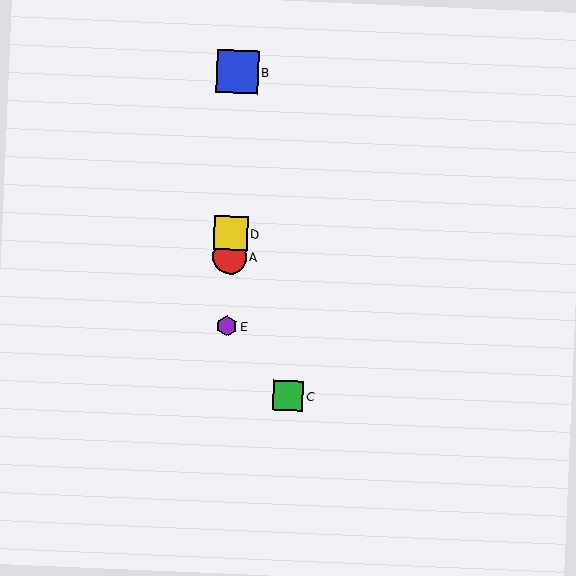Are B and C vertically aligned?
No, B is at x≈237 and C is at x≈288.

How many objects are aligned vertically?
4 objects (A, B, D, E) are aligned vertically.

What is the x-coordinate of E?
Object E is at x≈227.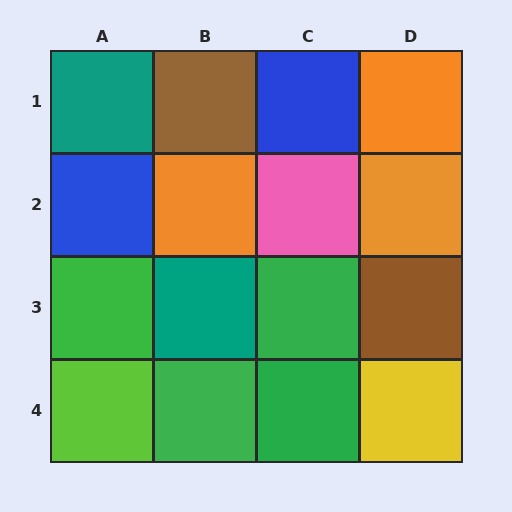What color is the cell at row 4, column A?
Lime.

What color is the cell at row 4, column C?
Green.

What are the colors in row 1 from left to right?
Teal, brown, blue, orange.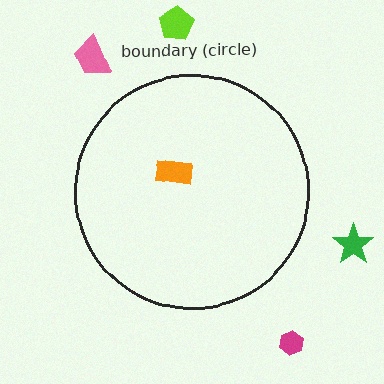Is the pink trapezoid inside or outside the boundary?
Outside.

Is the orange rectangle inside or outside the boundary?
Inside.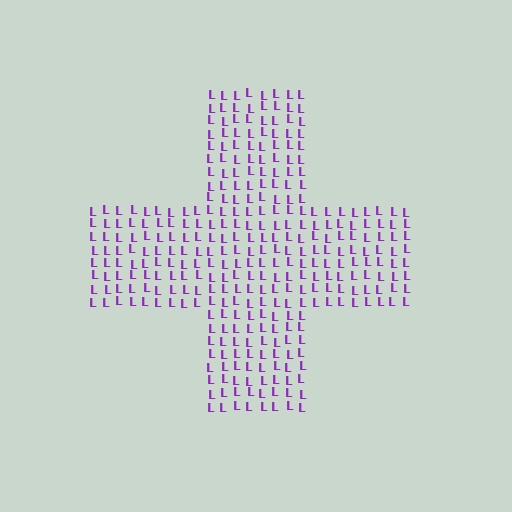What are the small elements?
The small elements are letter L's.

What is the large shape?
The large shape is a cross.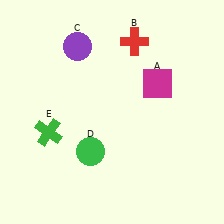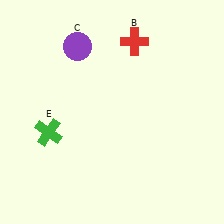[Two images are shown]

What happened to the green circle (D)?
The green circle (D) was removed in Image 2. It was in the bottom-left area of Image 1.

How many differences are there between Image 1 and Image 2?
There are 2 differences between the two images.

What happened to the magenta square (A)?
The magenta square (A) was removed in Image 2. It was in the top-right area of Image 1.